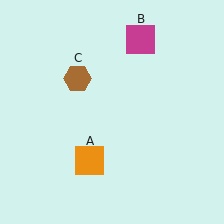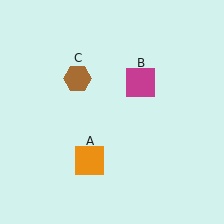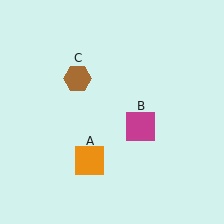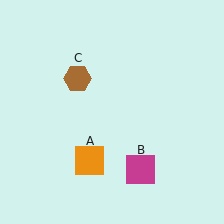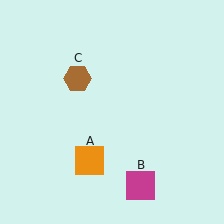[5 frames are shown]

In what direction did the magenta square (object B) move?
The magenta square (object B) moved down.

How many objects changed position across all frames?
1 object changed position: magenta square (object B).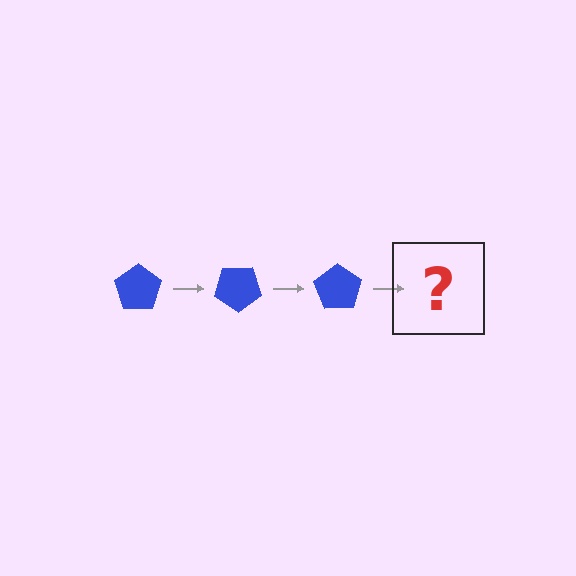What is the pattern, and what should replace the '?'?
The pattern is that the pentagon rotates 35 degrees each step. The '?' should be a blue pentagon rotated 105 degrees.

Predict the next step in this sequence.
The next step is a blue pentagon rotated 105 degrees.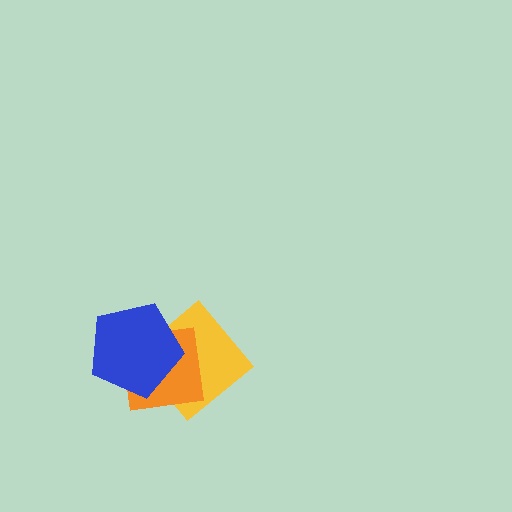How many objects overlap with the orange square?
2 objects overlap with the orange square.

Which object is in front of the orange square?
The blue pentagon is in front of the orange square.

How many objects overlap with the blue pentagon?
2 objects overlap with the blue pentagon.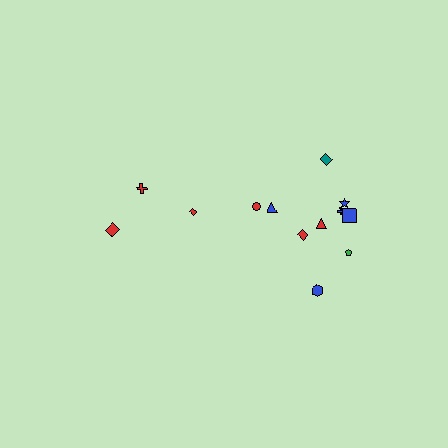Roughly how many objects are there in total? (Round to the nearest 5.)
Roughly 15 objects in total.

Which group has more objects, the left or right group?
The right group.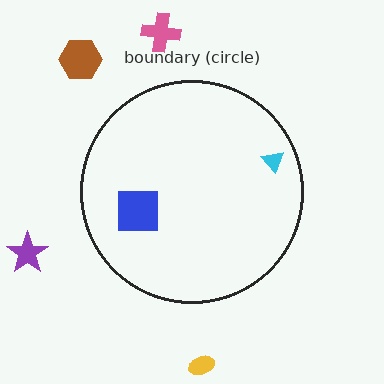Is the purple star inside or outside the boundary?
Outside.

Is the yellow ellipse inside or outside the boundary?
Outside.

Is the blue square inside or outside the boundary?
Inside.